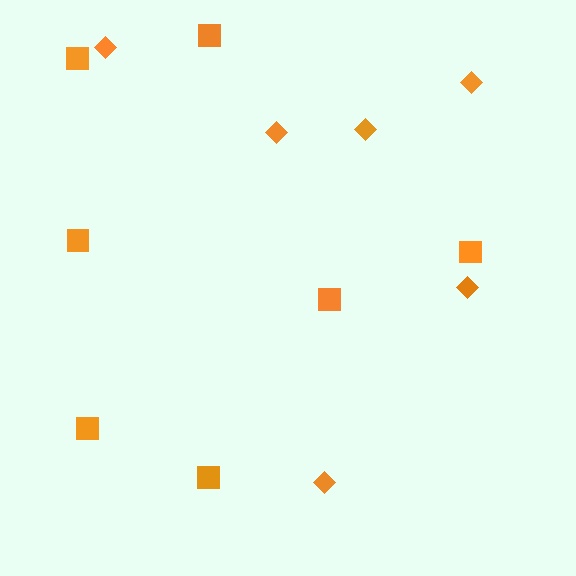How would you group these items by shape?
There are 2 groups: one group of diamonds (6) and one group of squares (7).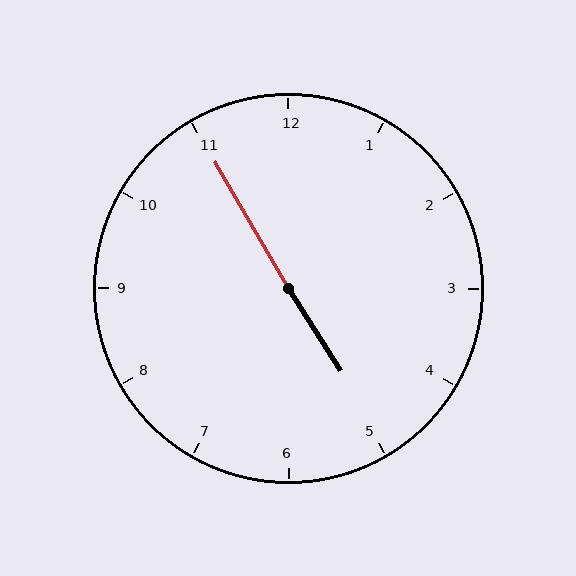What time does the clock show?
4:55.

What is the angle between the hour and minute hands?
Approximately 178 degrees.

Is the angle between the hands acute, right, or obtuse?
It is obtuse.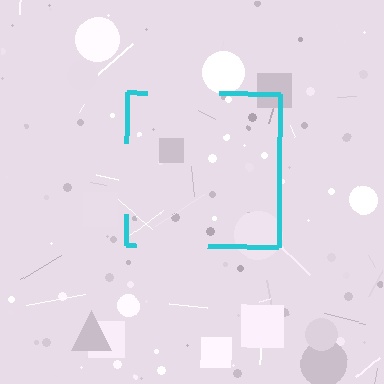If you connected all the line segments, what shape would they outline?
They would outline a square.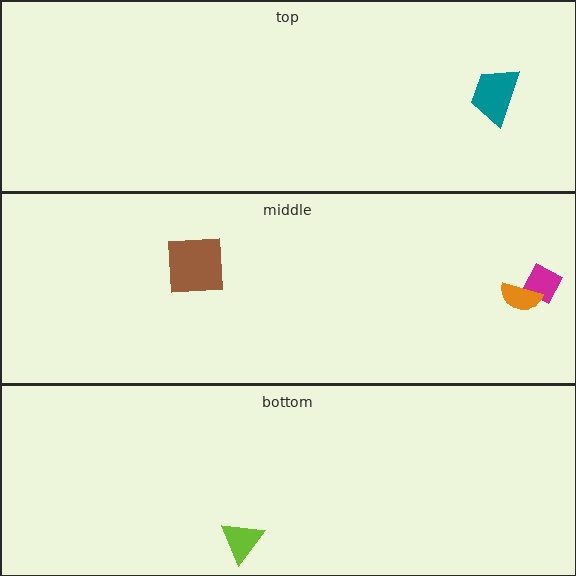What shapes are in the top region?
The teal trapezoid.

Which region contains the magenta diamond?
The middle region.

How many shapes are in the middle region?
3.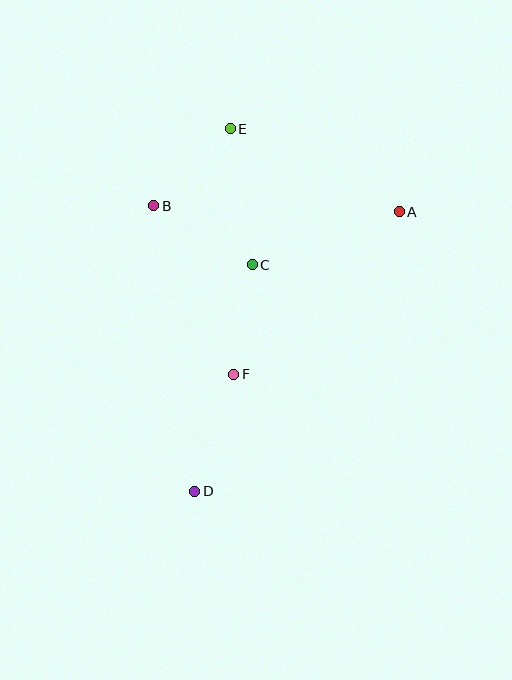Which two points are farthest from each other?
Points D and E are farthest from each other.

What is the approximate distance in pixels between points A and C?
The distance between A and C is approximately 157 pixels.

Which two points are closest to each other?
Points B and E are closest to each other.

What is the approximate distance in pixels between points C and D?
The distance between C and D is approximately 234 pixels.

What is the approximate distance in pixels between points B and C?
The distance between B and C is approximately 115 pixels.